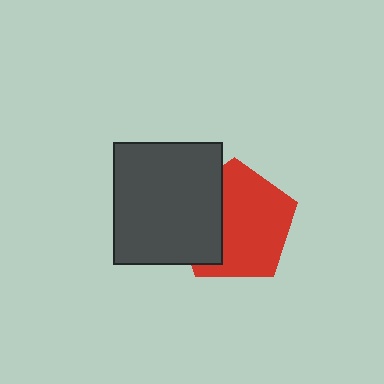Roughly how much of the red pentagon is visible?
Most of it is visible (roughly 66%).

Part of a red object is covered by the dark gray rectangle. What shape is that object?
It is a pentagon.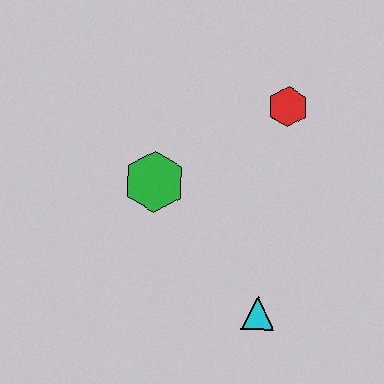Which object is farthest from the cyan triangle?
The red hexagon is farthest from the cyan triangle.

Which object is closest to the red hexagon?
The green hexagon is closest to the red hexagon.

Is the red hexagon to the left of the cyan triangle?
No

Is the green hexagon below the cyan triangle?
No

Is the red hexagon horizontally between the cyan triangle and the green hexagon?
No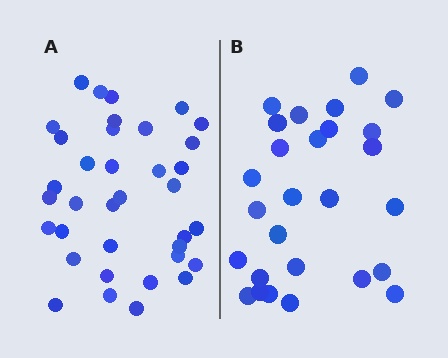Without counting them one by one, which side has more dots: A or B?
Region A (the left region) has more dots.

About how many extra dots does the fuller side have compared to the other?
Region A has roughly 8 or so more dots than region B.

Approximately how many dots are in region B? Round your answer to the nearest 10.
About 30 dots. (The exact count is 27, which rounds to 30.)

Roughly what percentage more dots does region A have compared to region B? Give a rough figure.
About 35% more.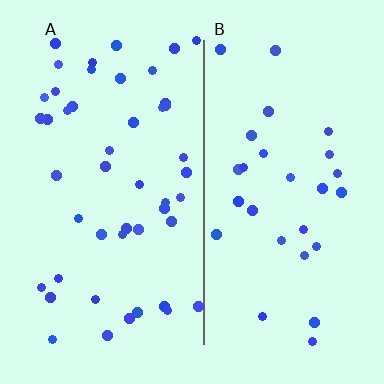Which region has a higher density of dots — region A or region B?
A (the left).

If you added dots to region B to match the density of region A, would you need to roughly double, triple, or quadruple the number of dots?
Approximately double.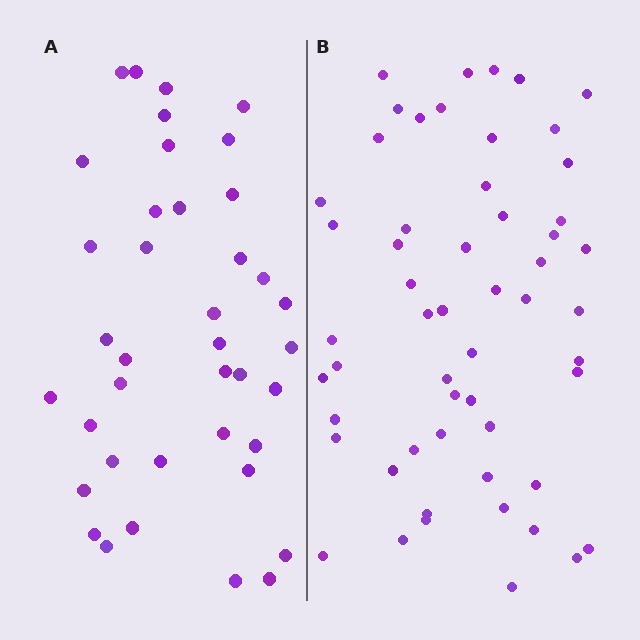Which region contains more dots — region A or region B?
Region B (the right region) has more dots.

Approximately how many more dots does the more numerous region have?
Region B has approximately 15 more dots than region A.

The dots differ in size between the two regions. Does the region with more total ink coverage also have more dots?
No. Region A has more total ink coverage because its dots are larger, but region B actually contains more individual dots. Total area can be misleading — the number of items is what matters here.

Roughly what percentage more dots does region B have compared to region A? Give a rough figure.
About 40% more.